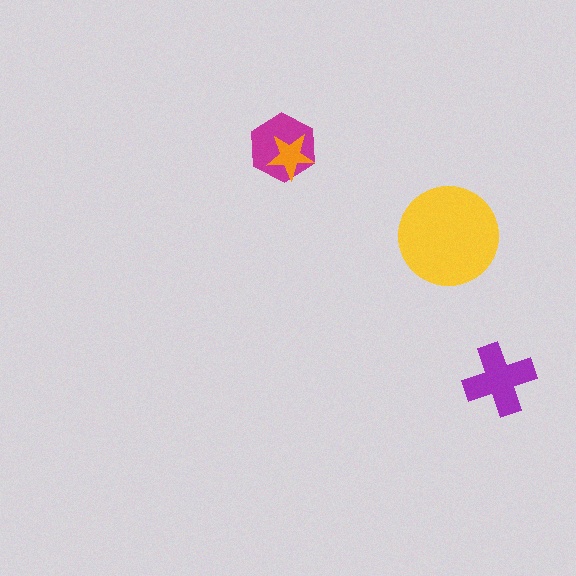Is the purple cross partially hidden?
No, no other shape covers it.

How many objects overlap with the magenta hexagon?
1 object overlaps with the magenta hexagon.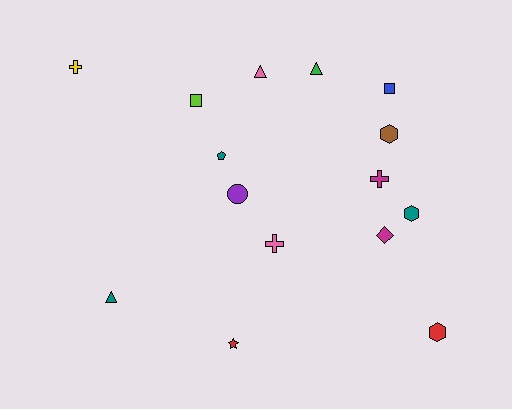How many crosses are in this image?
There are 3 crosses.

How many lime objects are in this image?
There is 1 lime object.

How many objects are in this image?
There are 15 objects.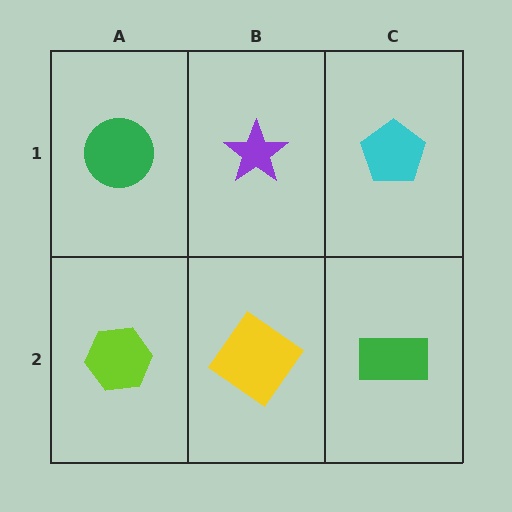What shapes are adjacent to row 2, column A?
A green circle (row 1, column A), a yellow diamond (row 2, column B).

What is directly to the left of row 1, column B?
A green circle.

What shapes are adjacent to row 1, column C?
A green rectangle (row 2, column C), a purple star (row 1, column B).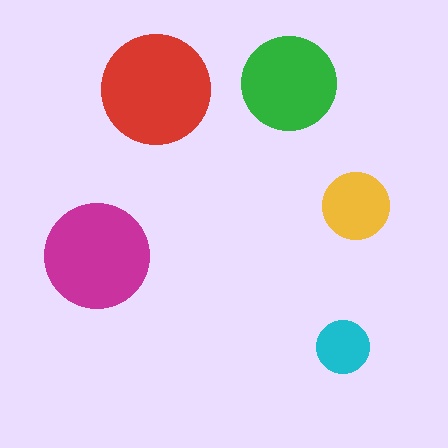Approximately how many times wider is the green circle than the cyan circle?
About 2 times wider.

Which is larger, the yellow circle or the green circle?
The green one.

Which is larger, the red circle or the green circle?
The red one.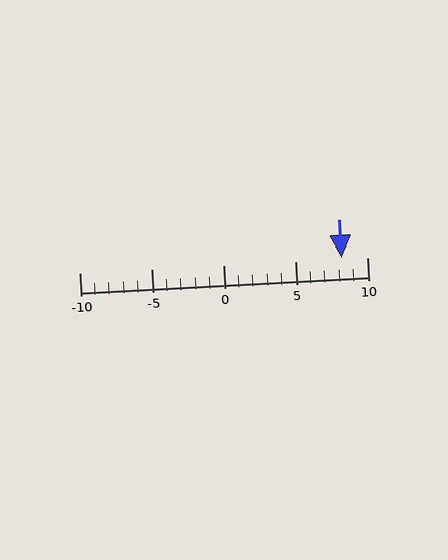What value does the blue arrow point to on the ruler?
The blue arrow points to approximately 8.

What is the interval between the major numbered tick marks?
The major tick marks are spaced 5 units apart.